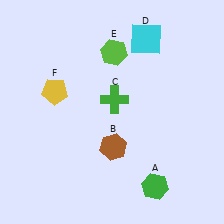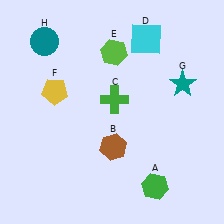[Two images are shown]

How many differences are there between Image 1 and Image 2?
There are 2 differences between the two images.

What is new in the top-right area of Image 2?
A teal star (G) was added in the top-right area of Image 2.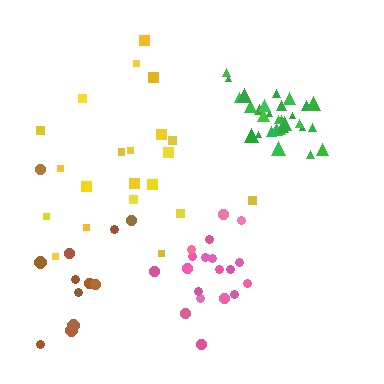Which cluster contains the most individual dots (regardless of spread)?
Green (30).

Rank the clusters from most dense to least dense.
green, pink, yellow, brown.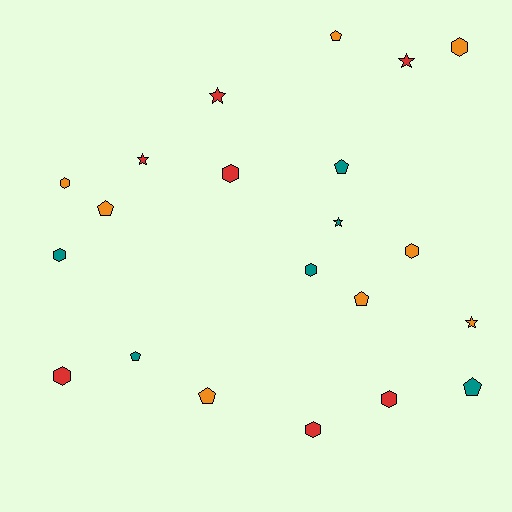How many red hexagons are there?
There are 4 red hexagons.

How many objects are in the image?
There are 21 objects.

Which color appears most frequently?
Orange, with 8 objects.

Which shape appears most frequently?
Hexagon, with 9 objects.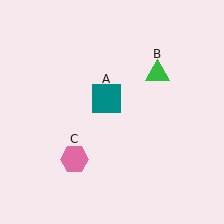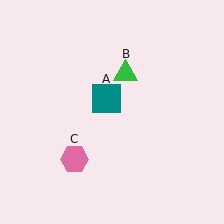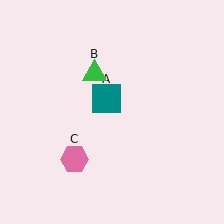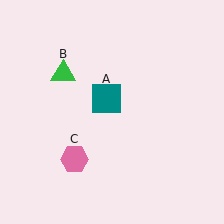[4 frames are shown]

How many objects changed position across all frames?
1 object changed position: green triangle (object B).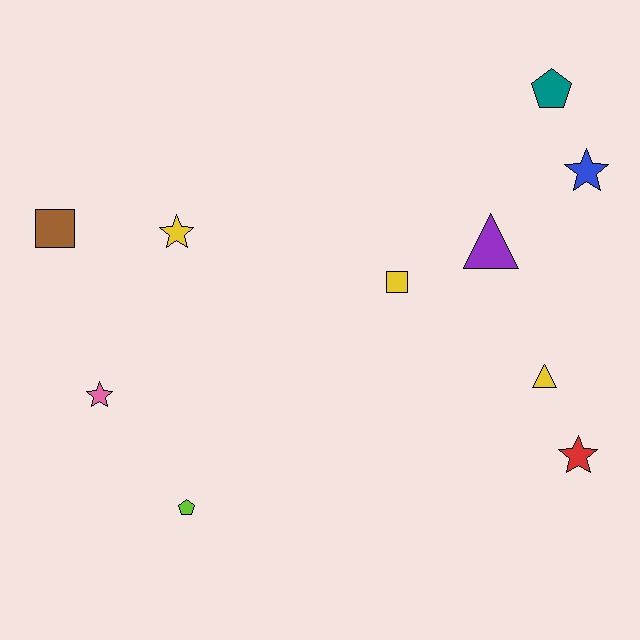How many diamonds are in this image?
There are no diamonds.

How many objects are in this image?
There are 10 objects.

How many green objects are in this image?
There are no green objects.